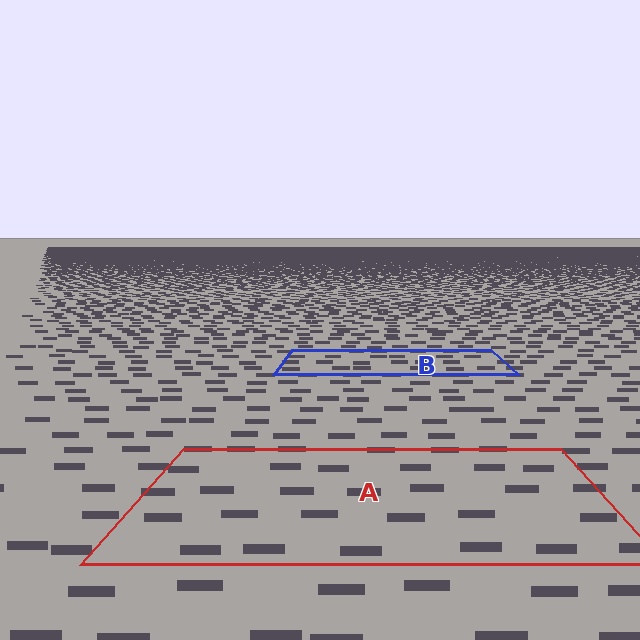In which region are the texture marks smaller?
The texture marks are smaller in region B, because it is farther away.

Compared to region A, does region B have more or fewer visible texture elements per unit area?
Region B has more texture elements per unit area — they are packed more densely because it is farther away.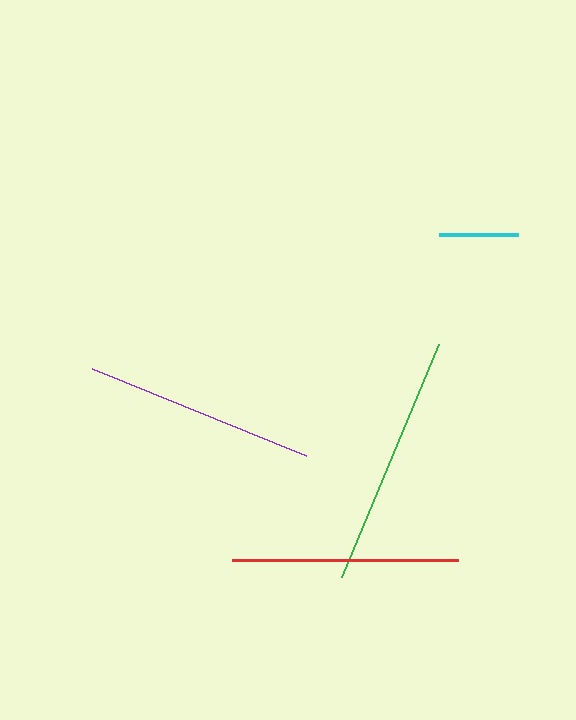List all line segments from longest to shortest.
From longest to shortest: green, purple, red, cyan.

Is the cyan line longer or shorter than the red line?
The red line is longer than the cyan line.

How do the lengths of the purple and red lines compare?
The purple and red lines are approximately the same length.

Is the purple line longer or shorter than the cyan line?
The purple line is longer than the cyan line.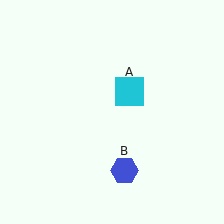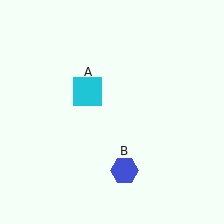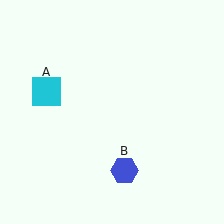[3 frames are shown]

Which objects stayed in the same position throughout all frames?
Blue hexagon (object B) remained stationary.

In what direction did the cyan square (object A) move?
The cyan square (object A) moved left.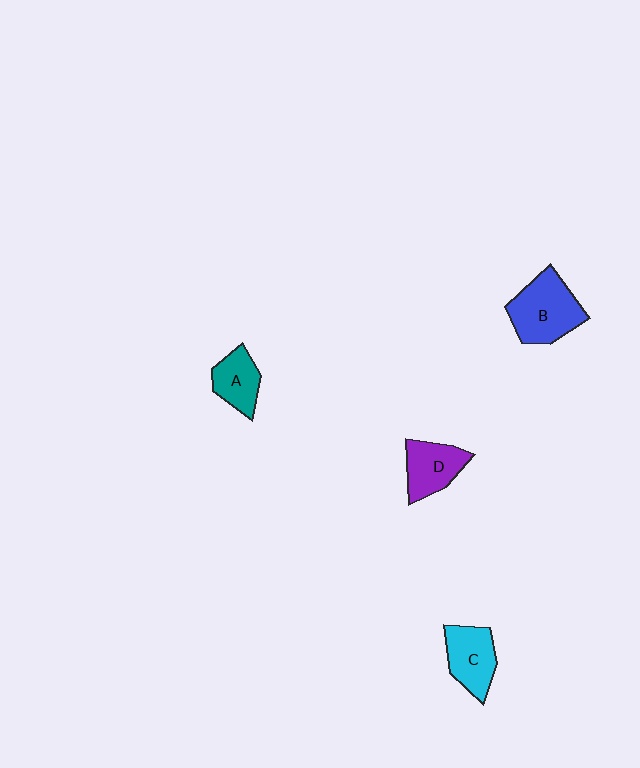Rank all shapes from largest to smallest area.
From largest to smallest: B (blue), C (cyan), D (purple), A (teal).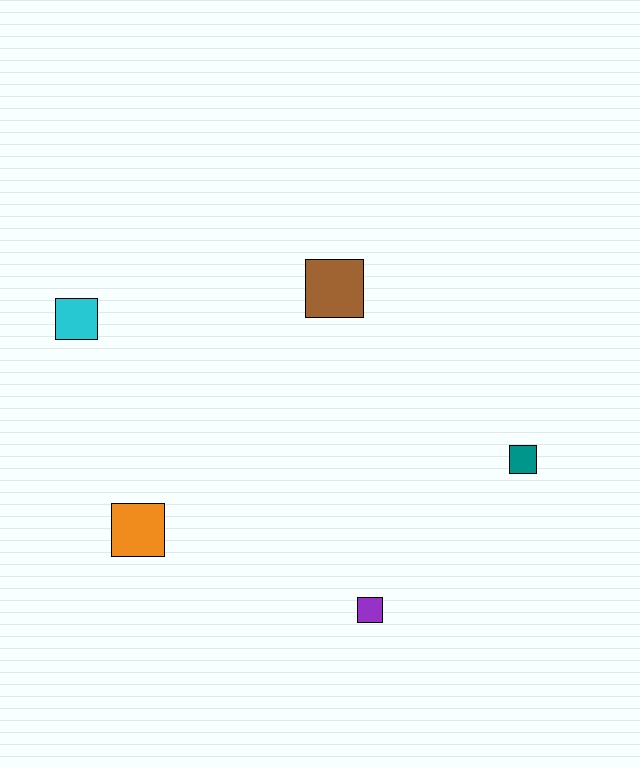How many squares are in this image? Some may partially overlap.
There are 5 squares.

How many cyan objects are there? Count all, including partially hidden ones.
There is 1 cyan object.